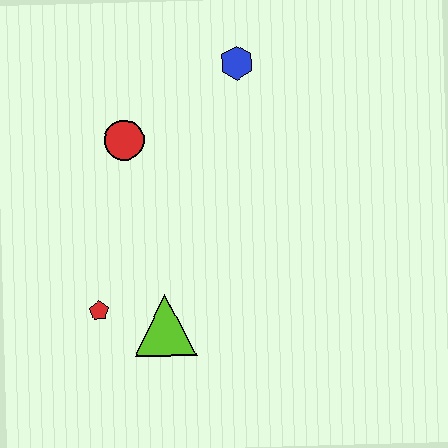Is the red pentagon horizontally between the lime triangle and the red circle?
No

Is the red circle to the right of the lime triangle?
No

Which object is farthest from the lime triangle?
The blue hexagon is farthest from the lime triangle.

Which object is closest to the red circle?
The blue hexagon is closest to the red circle.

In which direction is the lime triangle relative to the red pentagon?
The lime triangle is to the right of the red pentagon.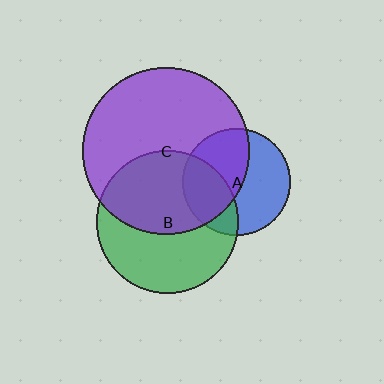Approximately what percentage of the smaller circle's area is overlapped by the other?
Approximately 35%.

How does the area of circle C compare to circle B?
Approximately 1.4 times.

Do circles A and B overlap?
Yes.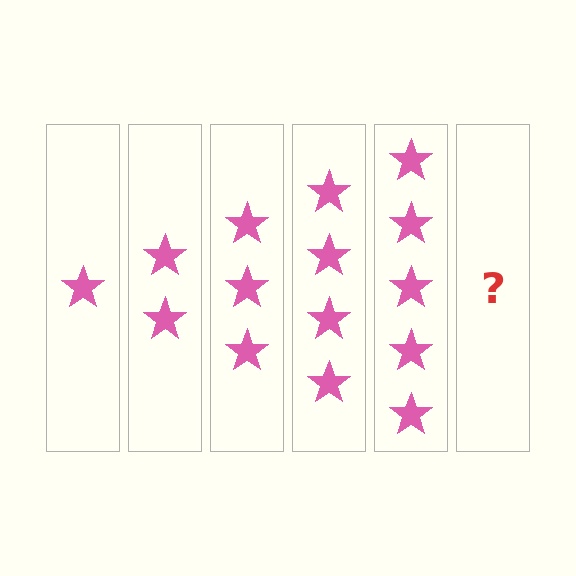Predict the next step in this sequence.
The next step is 6 stars.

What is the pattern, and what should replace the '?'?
The pattern is that each step adds one more star. The '?' should be 6 stars.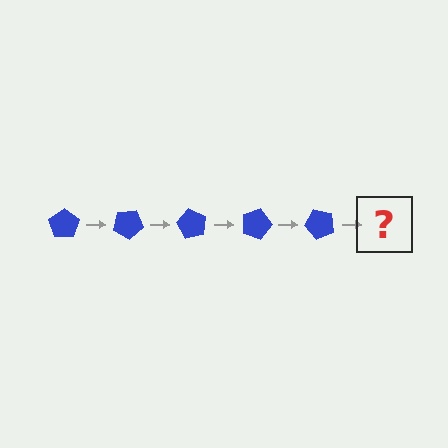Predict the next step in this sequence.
The next step is a blue pentagon rotated 150 degrees.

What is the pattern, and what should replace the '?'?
The pattern is that the pentagon rotates 30 degrees each step. The '?' should be a blue pentagon rotated 150 degrees.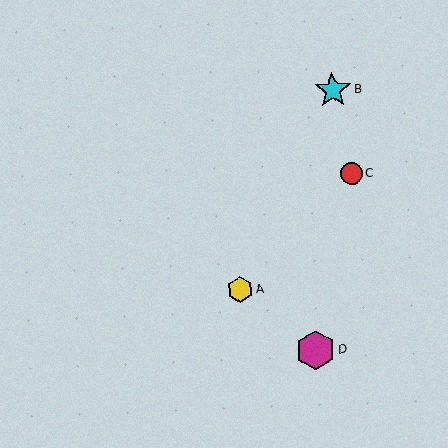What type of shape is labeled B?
Shape B is a cyan star.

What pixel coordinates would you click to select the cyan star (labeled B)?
Click at (333, 90) to select the cyan star B.